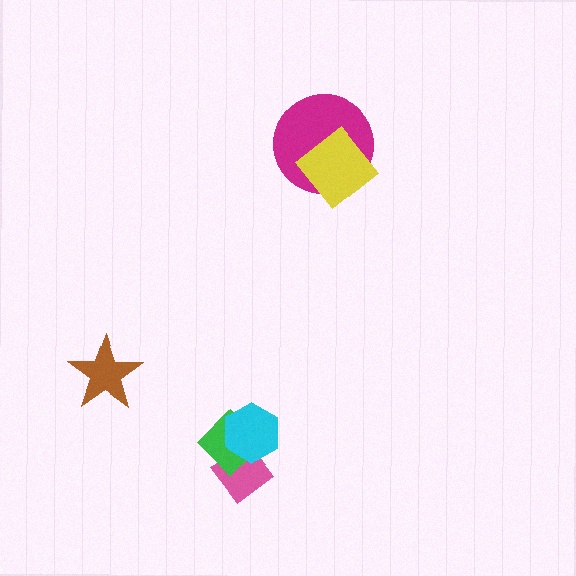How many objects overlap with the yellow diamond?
1 object overlaps with the yellow diamond.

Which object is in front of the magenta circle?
The yellow diamond is in front of the magenta circle.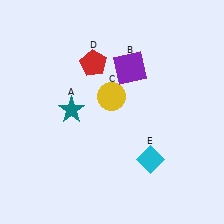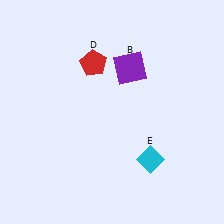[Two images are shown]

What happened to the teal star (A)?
The teal star (A) was removed in Image 2. It was in the top-left area of Image 1.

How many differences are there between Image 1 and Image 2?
There are 2 differences between the two images.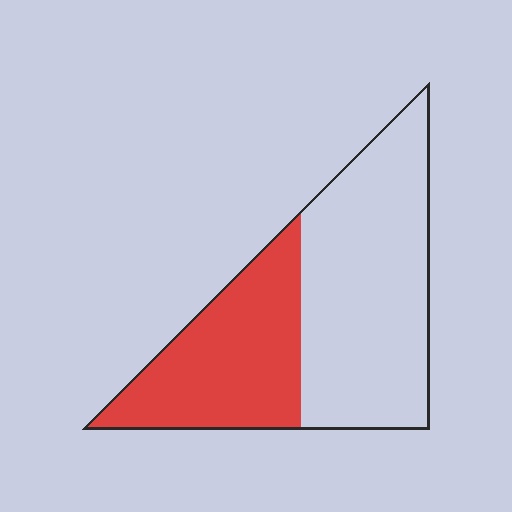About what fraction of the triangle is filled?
About two fifths (2/5).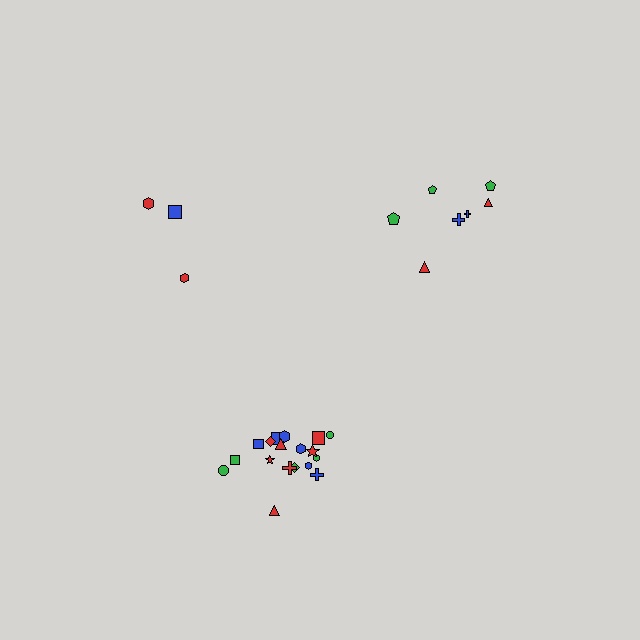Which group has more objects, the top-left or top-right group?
The top-right group.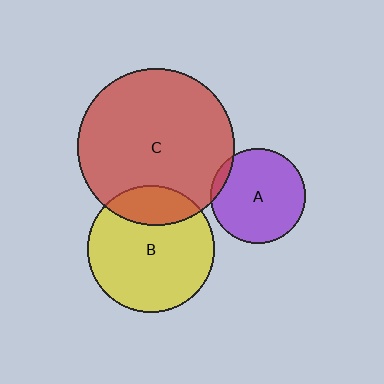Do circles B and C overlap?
Yes.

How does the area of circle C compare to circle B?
Approximately 1.5 times.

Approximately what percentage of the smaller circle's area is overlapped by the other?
Approximately 20%.